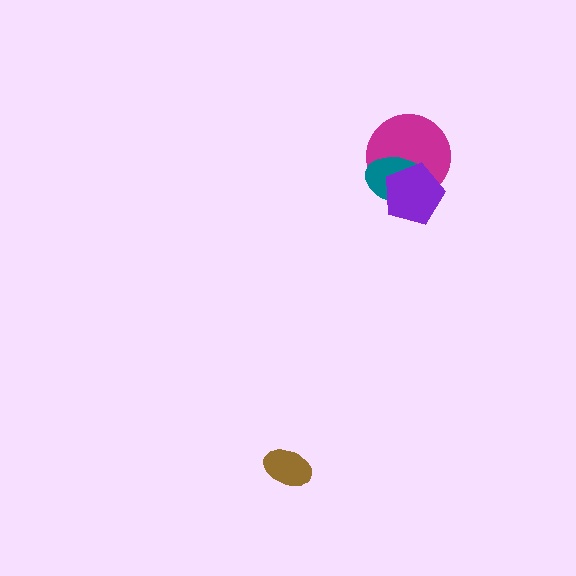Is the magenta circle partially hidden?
Yes, it is partially covered by another shape.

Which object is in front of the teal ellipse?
The purple pentagon is in front of the teal ellipse.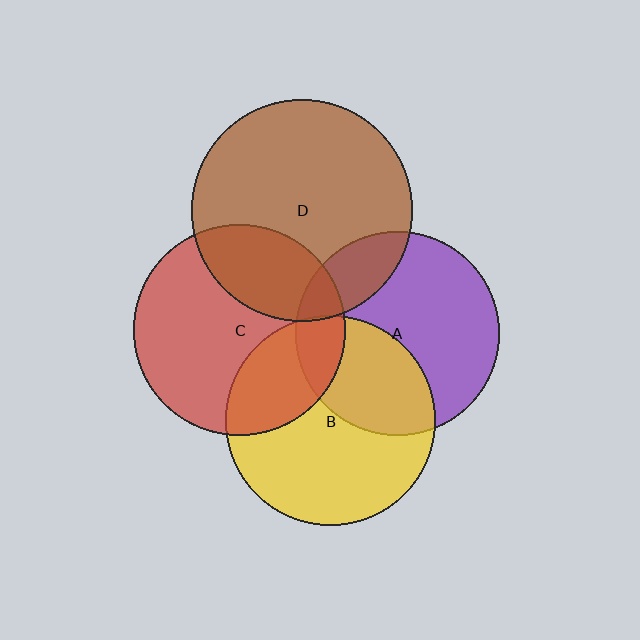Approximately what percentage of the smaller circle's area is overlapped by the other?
Approximately 5%.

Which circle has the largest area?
Circle D (brown).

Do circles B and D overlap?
Yes.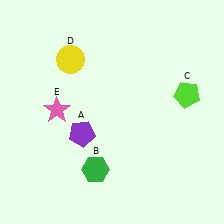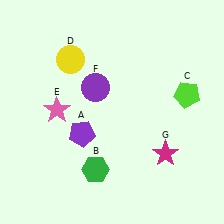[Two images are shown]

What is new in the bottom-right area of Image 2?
A magenta star (G) was added in the bottom-right area of Image 2.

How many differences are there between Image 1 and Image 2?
There are 2 differences between the two images.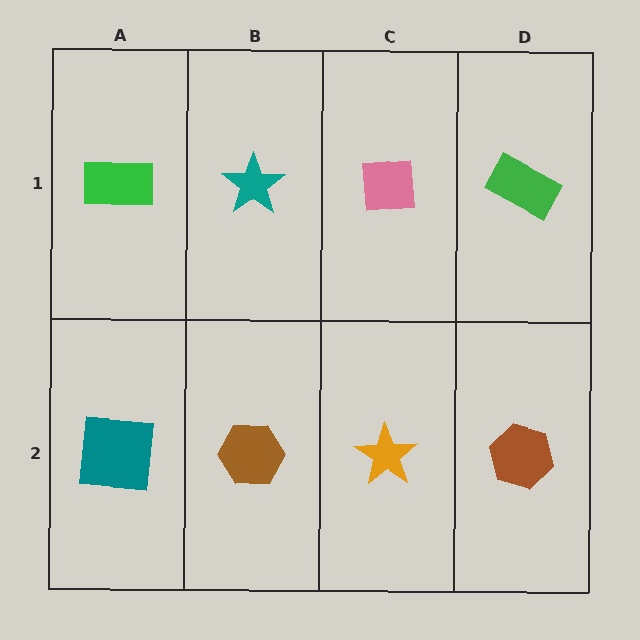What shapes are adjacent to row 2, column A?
A green rectangle (row 1, column A), a brown hexagon (row 2, column B).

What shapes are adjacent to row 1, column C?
An orange star (row 2, column C), a teal star (row 1, column B), a green rectangle (row 1, column D).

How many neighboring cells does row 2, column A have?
2.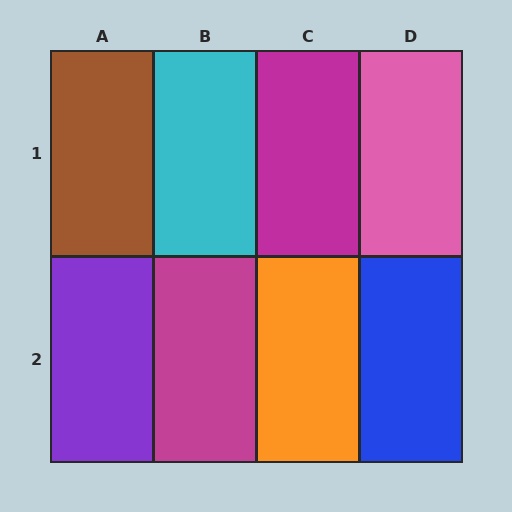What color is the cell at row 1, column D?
Pink.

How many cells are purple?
1 cell is purple.